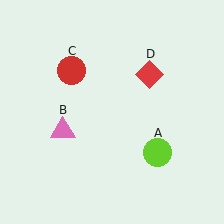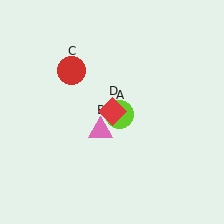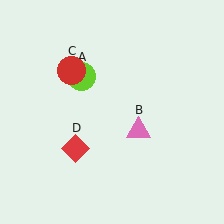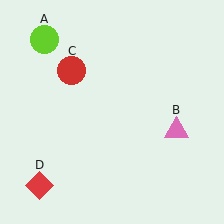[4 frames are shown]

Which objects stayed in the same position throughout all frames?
Red circle (object C) remained stationary.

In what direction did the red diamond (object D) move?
The red diamond (object D) moved down and to the left.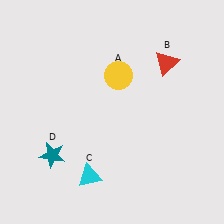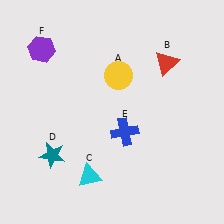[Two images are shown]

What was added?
A blue cross (E), a purple hexagon (F) were added in Image 2.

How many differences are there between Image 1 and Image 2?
There are 2 differences between the two images.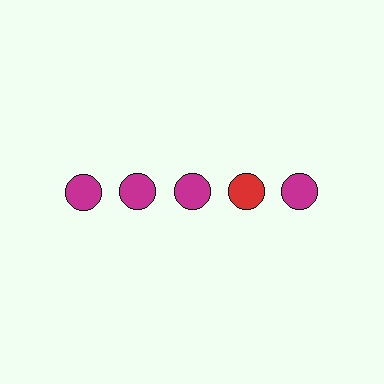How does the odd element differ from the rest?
It has a different color: red instead of magenta.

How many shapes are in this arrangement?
There are 5 shapes arranged in a grid pattern.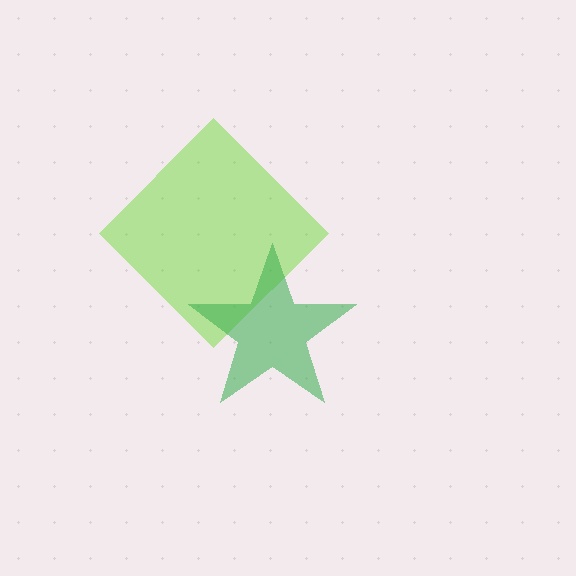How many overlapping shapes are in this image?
There are 2 overlapping shapes in the image.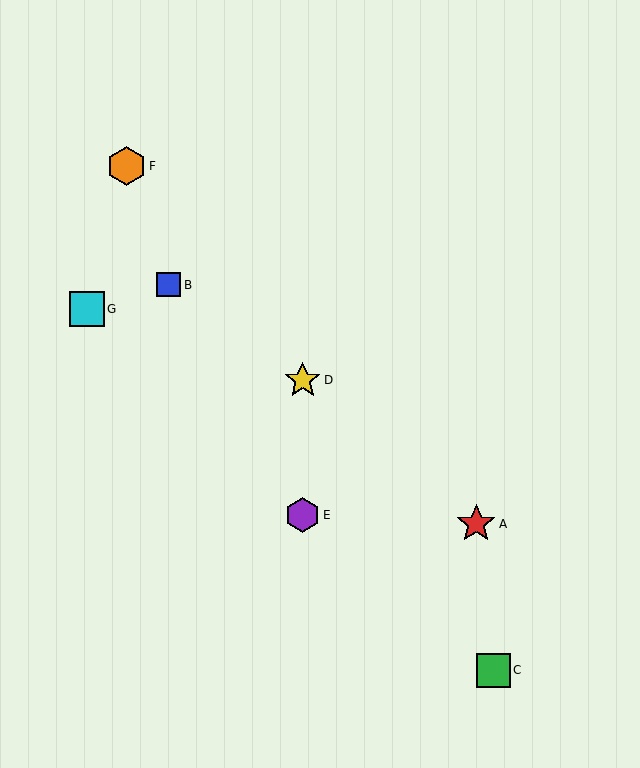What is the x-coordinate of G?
Object G is at x≈87.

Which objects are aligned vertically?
Objects D, E are aligned vertically.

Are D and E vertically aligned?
Yes, both are at x≈303.